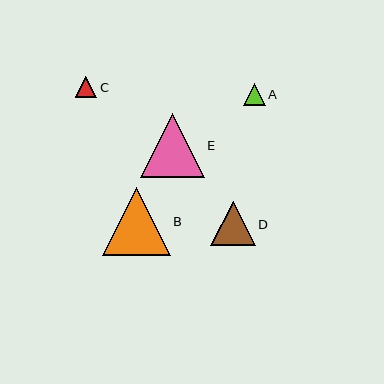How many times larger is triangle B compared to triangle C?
Triangle B is approximately 3.2 times the size of triangle C.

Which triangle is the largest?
Triangle B is the largest with a size of approximately 68 pixels.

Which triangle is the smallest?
Triangle C is the smallest with a size of approximately 21 pixels.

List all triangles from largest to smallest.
From largest to smallest: B, E, D, A, C.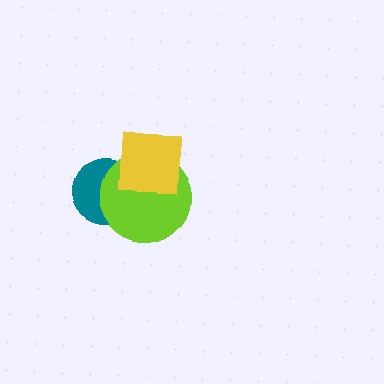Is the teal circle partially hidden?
Yes, it is partially covered by another shape.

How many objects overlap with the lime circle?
2 objects overlap with the lime circle.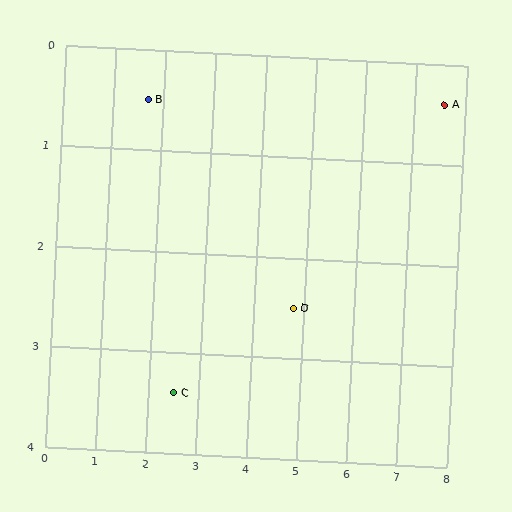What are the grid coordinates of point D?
Point D is at approximately (4.8, 2.5).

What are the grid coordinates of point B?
Point B is at approximately (1.7, 0.5).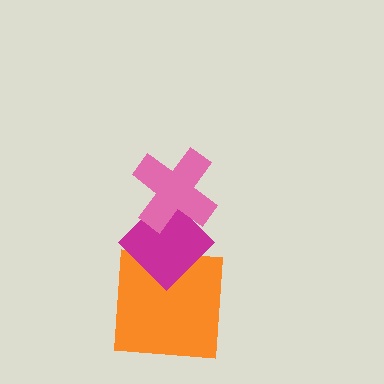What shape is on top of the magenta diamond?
The pink cross is on top of the magenta diamond.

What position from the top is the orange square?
The orange square is 3rd from the top.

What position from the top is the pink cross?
The pink cross is 1st from the top.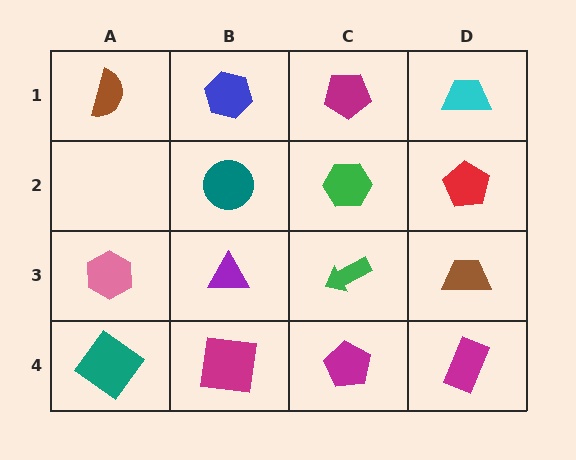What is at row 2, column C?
A green hexagon.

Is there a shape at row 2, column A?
No, that cell is empty.